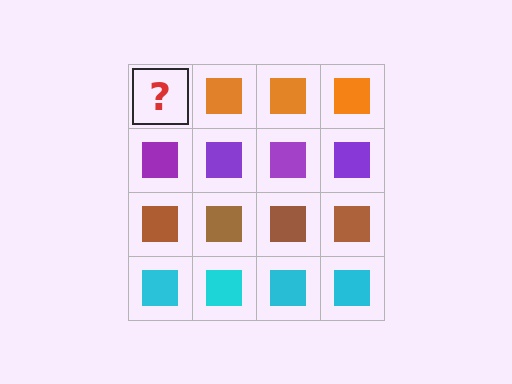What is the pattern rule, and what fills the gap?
The rule is that each row has a consistent color. The gap should be filled with an orange square.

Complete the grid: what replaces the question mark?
The question mark should be replaced with an orange square.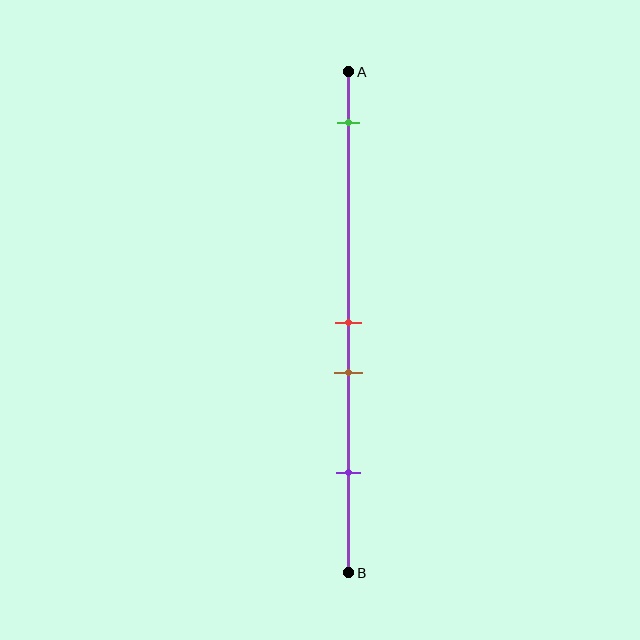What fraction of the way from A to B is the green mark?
The green mark is approximately 10% (0.1) of the way from A to B.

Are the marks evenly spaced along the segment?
No, the marks are not evenly spaced.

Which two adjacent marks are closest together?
The red and brown marks are the closest adjacent pair.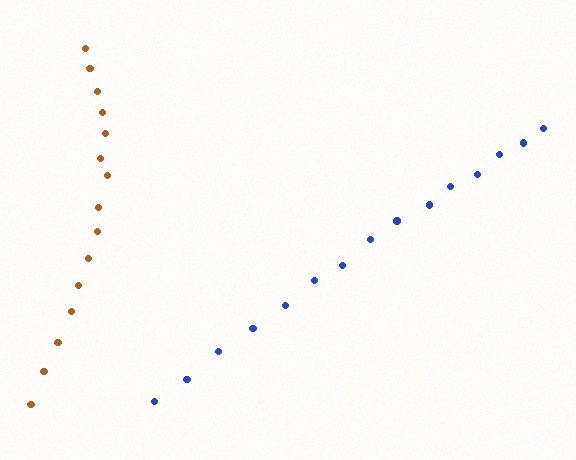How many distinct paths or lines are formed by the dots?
There are 2 distinct paths.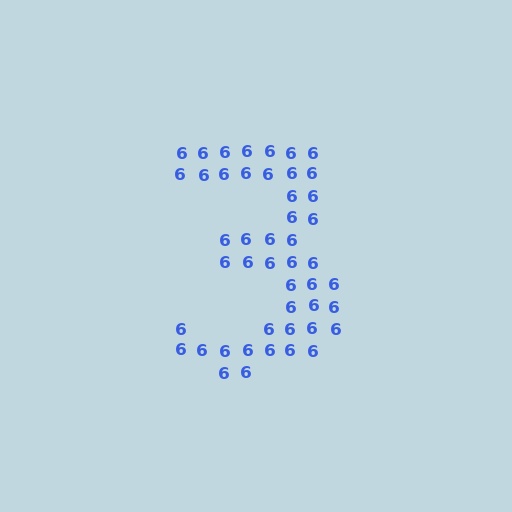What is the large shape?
The large shape is the digit 3.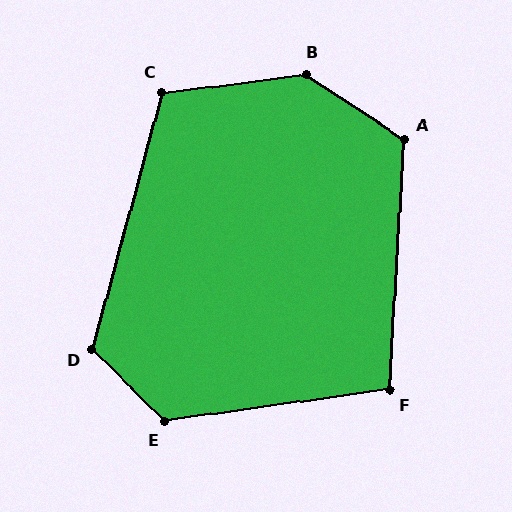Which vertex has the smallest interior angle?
F, at approximately 102 degrees.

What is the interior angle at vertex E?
Approximately 127 degrees (obtuse).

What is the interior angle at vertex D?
Approximately 119 degrees (obtuse).